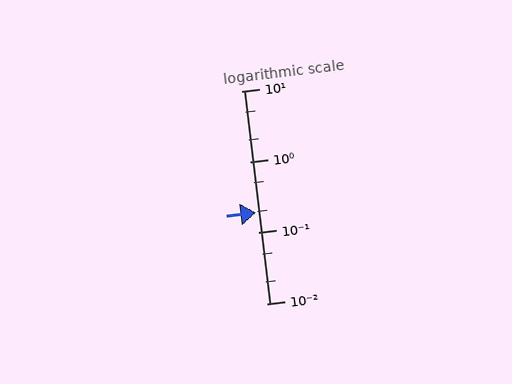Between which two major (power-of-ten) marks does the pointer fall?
The pointer is between 0.1 and 1.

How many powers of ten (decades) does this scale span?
The scale spans 3 decades, from 0.01 to 10.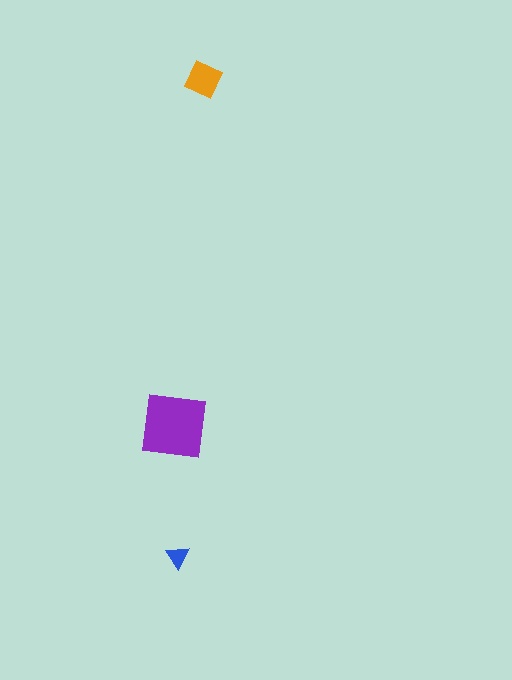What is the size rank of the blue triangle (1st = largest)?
3rd.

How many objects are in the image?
There are 3 objects in the image.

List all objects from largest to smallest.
The purple square, the orange square, the blue triangle.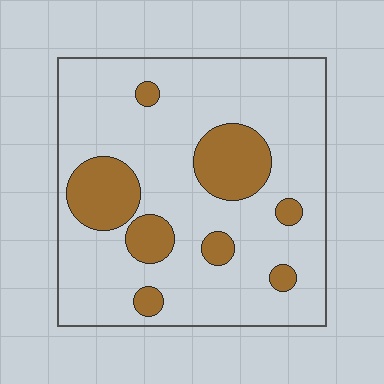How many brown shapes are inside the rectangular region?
8.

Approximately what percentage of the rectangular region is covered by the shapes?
Approximately 20%.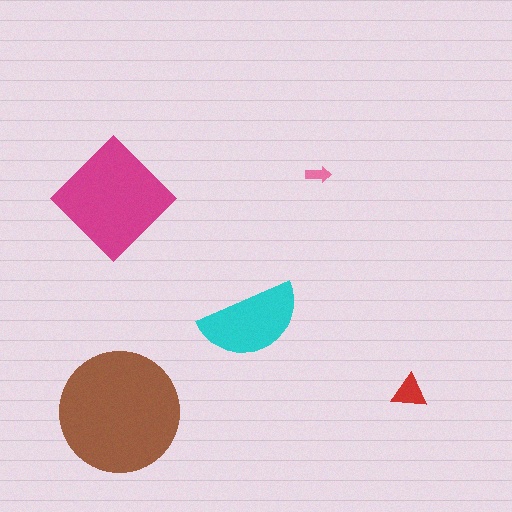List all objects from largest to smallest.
The brown circle, the magenta diamond, the cyan semicircle, the red triangle, the pink arrow.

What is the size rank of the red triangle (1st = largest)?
4th.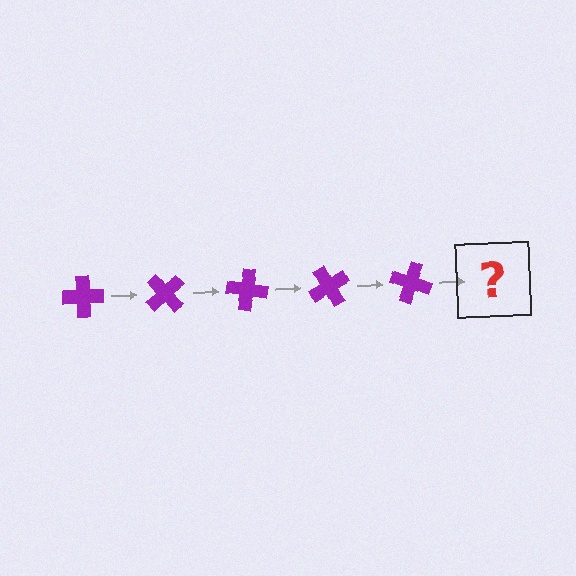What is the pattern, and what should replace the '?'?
The pattern is that the cross rotates 50 degrees each step. The '?' should be a purple cross rotated 250 degrees.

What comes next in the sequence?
The next element should be a purple cross rotated 250 degrees.